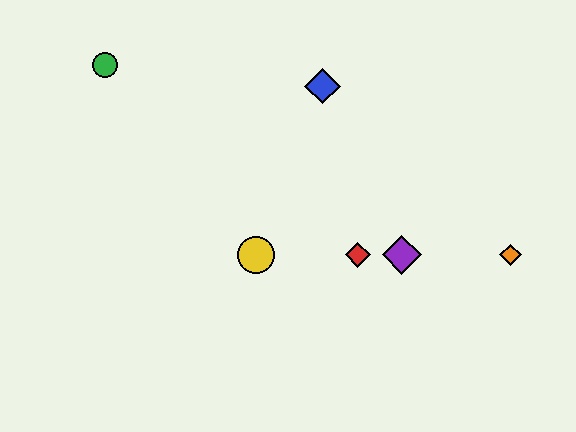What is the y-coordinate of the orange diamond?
The orange diamond is at y≈255.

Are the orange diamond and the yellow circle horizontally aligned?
Yes, both are at y≈255.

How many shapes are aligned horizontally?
4 shapes (the red diamond, the yellow circle, the purple diamond, the orange diamond) are aligned horizontally.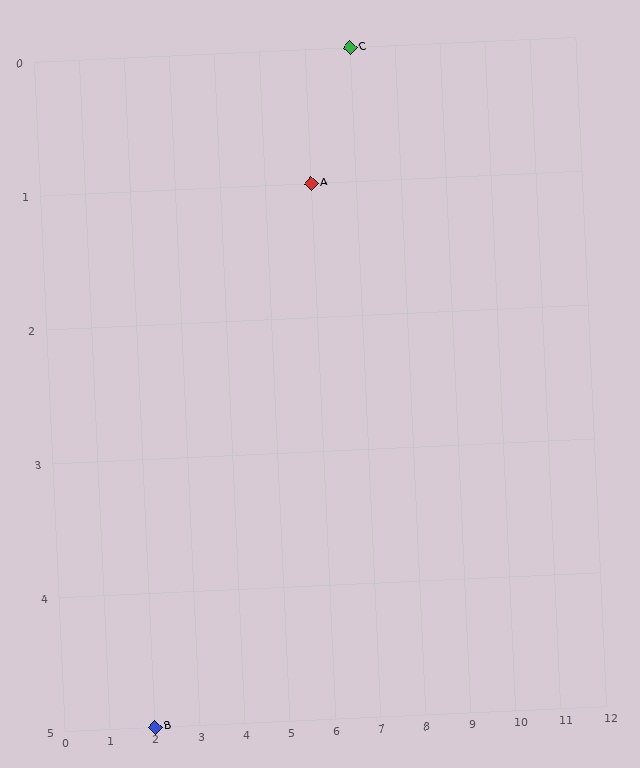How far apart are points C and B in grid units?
Points C and B are 5 columns and 5 rows apart (about 7.1 grid units diagonally).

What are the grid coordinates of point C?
Point C is at grid coordinates (7, 0).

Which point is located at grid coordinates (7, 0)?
Point C is at (7, 0).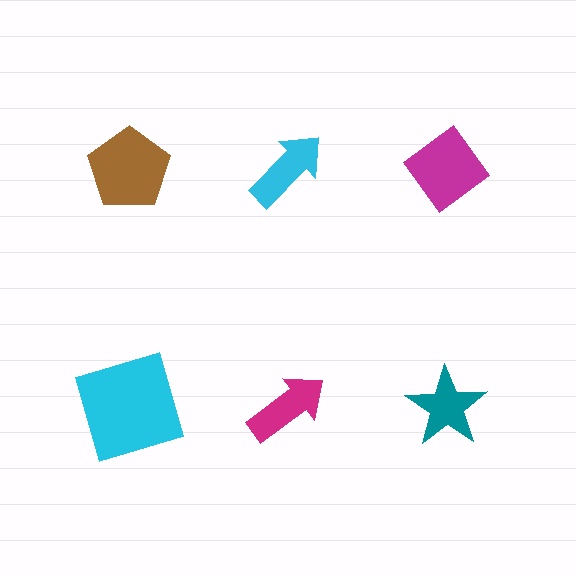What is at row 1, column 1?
A brown pentagon.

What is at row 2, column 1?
A cyan square.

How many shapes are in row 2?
3 shapes.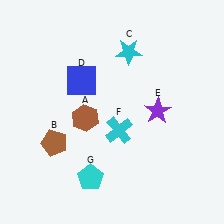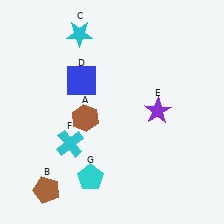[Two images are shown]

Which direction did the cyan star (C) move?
The cyan star (C) moved left.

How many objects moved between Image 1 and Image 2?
3 objects moved between the two images.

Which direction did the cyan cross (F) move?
The cyan cross (F) moved left.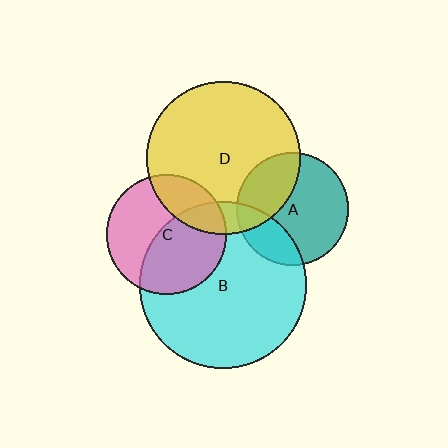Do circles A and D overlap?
Yes.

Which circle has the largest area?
Circle B (cyan).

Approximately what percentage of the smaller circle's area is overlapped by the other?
Approximately 35%.